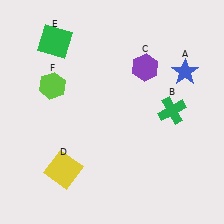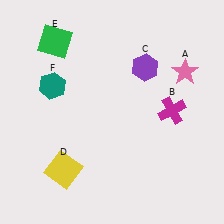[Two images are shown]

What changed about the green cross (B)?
In Image 1, B is green. In Image 2, it changed to magenta.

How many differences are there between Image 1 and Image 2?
There are 3 differences between the two images.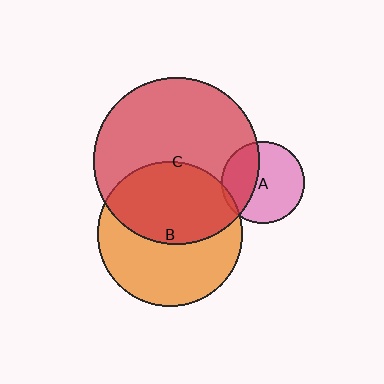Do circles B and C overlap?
Yes.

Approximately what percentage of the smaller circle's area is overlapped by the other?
Approximately 50%.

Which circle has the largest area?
Circle C (red).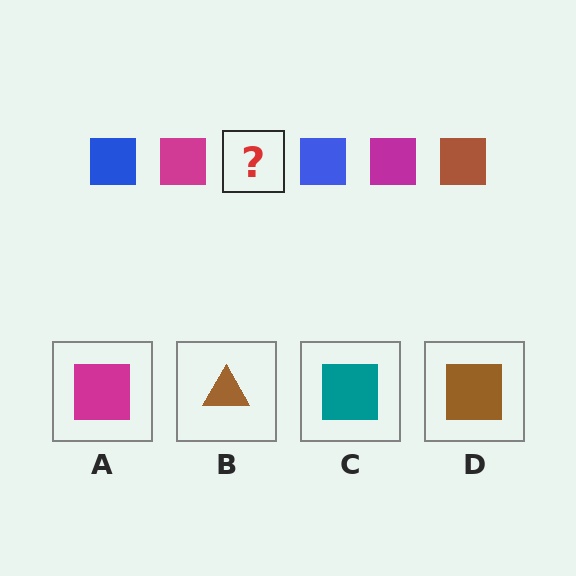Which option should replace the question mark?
Option D.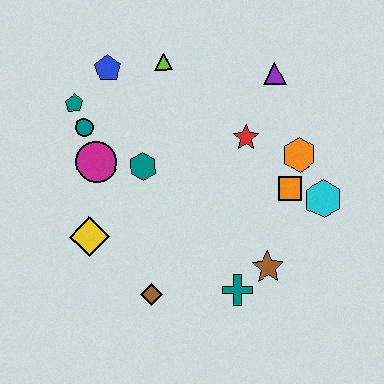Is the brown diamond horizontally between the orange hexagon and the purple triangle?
No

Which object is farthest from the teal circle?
The cyan hexagon is farthest from the teal circle.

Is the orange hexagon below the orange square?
No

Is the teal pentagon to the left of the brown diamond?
Yes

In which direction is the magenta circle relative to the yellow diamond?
The magenta circle is above the yellow diamond.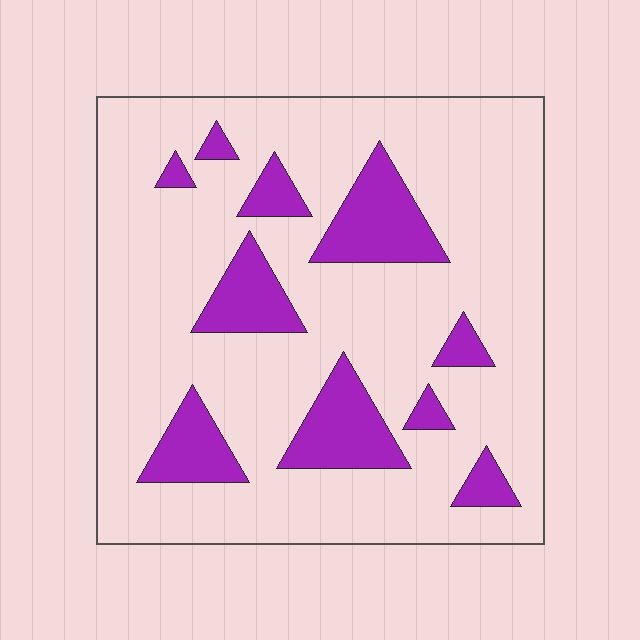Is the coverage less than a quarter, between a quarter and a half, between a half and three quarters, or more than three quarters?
Less than a quarter.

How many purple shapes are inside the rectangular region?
10.